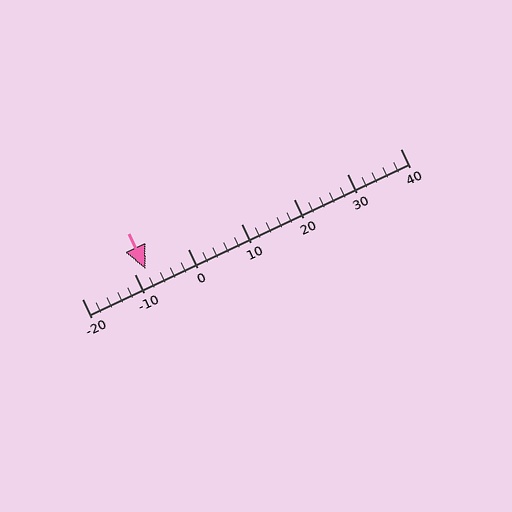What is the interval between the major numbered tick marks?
The major tick marks are spaced 10 units apart.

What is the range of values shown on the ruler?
The ruler shows values from -20 to 40.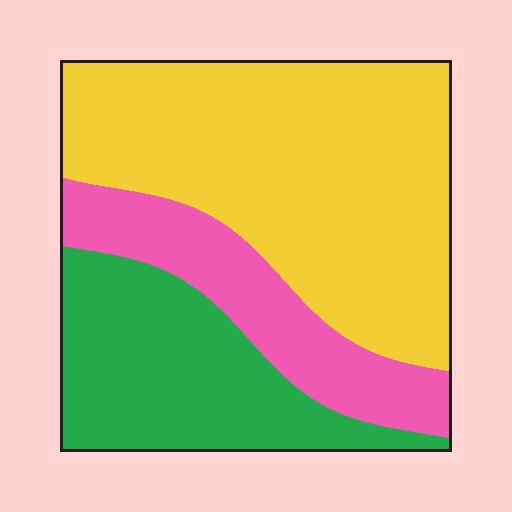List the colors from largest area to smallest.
From largest to smallest: yellow, green, pink.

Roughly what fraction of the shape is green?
Green takes up between a sixth and a third of the shape.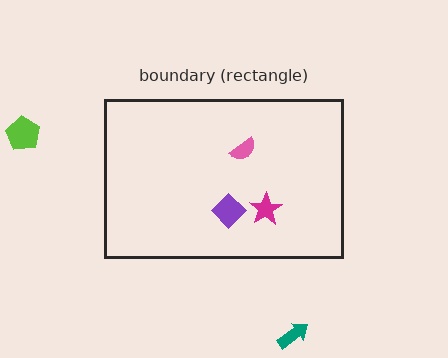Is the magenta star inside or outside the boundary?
Inside.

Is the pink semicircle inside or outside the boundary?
Inside.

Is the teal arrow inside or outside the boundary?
Outside.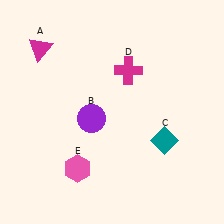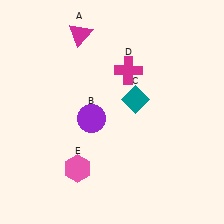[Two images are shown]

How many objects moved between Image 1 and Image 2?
2 objects moved between the two images.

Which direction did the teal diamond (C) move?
The teal diamond (C) moved up.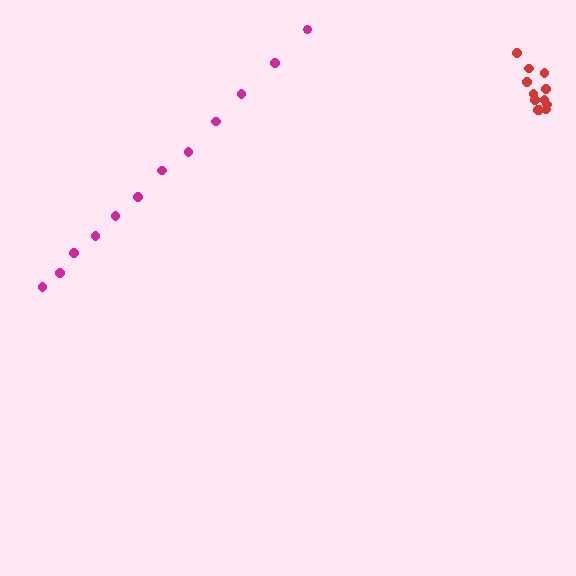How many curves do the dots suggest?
There are 2 distinct paths.